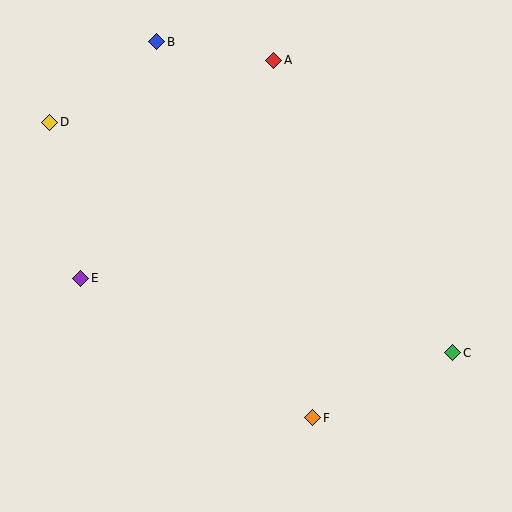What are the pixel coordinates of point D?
Point D is at (50, 122).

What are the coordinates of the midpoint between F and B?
The midpoint between F and B is at (235, 230).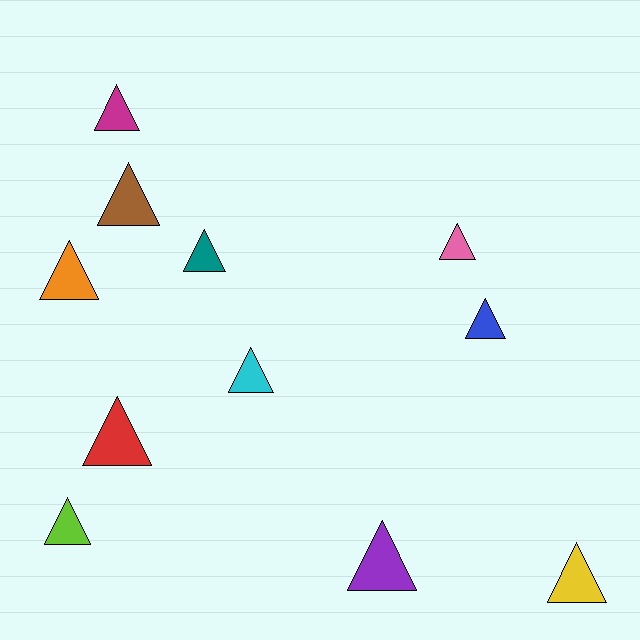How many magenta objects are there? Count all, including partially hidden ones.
There is 1 magenta object.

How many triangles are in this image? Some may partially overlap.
There are 11 triangles.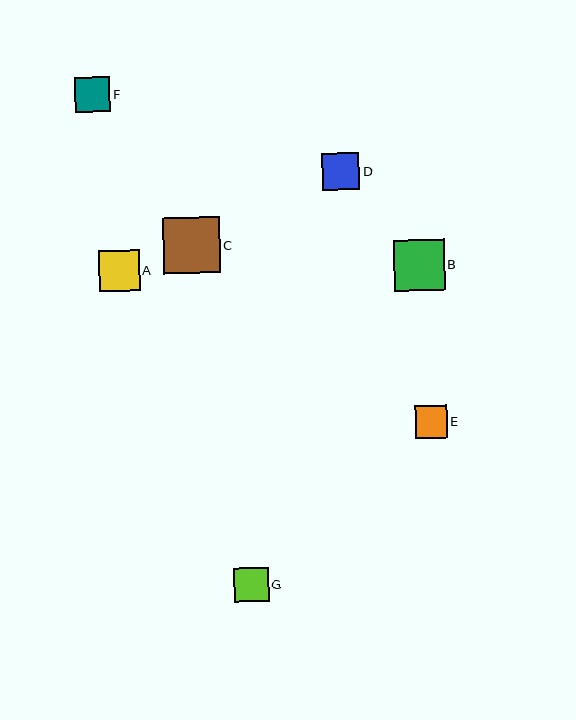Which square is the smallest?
Square E is the smallest with a size of approximately 32 pixels.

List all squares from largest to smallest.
From largest to smallest: C, B, A, D, F, G, E.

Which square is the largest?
Square C is the largest with a size of approximately 57 pixels.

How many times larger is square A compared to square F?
Square A is approximately 1.2 times the size of square F.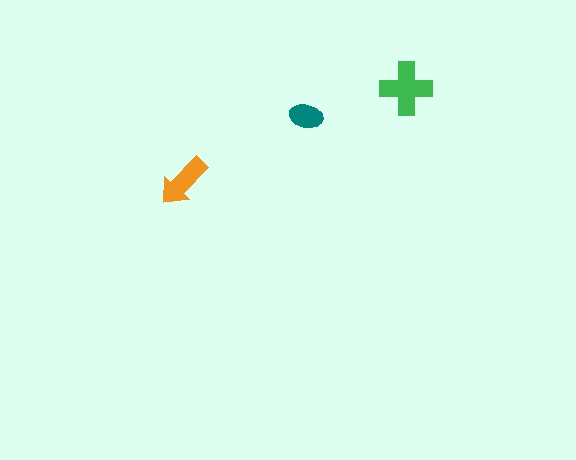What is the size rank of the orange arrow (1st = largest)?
2nd.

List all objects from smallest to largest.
The teal ellipse, the orange arrow, the green cross.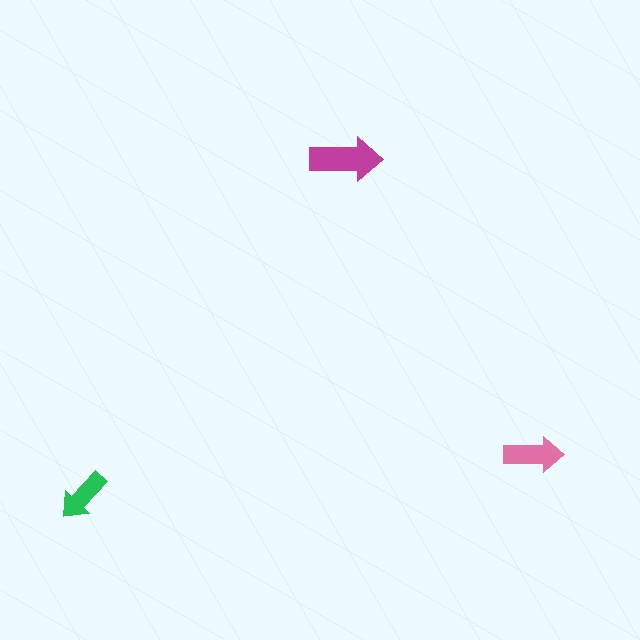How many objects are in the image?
There are 3 objects in the image.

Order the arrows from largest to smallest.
the magenta one, the pink one, the green one.